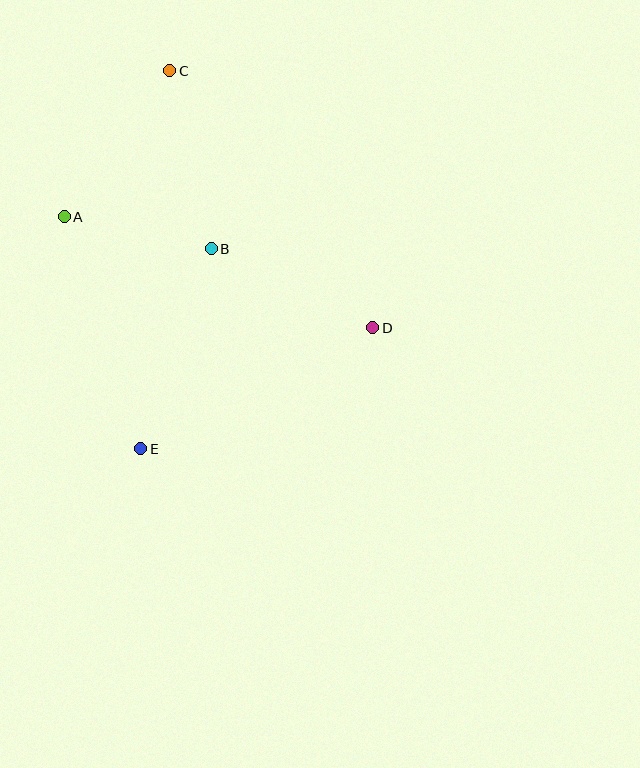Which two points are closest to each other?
Points A and B are closest to each other.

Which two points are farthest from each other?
Points C and E are farthest from each other.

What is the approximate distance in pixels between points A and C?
The distance between A and C is approximately 180 pixels.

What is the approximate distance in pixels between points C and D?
The distance between C and D is approximately 328 pixels.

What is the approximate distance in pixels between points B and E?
The distance between B and E is approximately 212 pixels.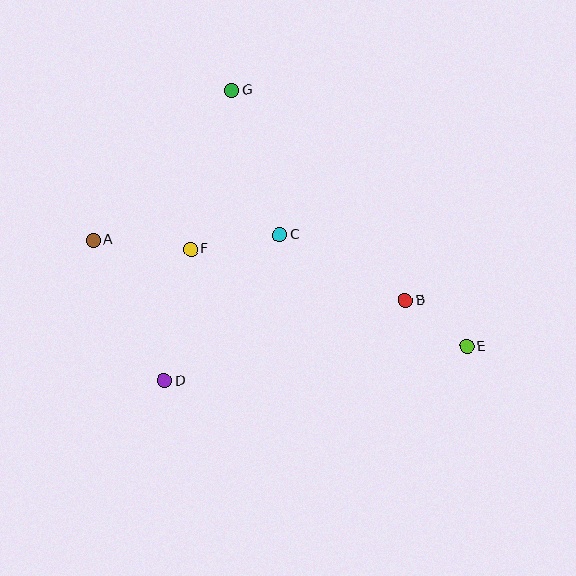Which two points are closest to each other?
Points B and E are closest to each other.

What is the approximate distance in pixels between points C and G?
The distance between C and G is approximately 152 pixels.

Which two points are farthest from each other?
Points A and E are farthest from each other.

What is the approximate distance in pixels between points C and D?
The distance between C and D is approximately 186 pixels.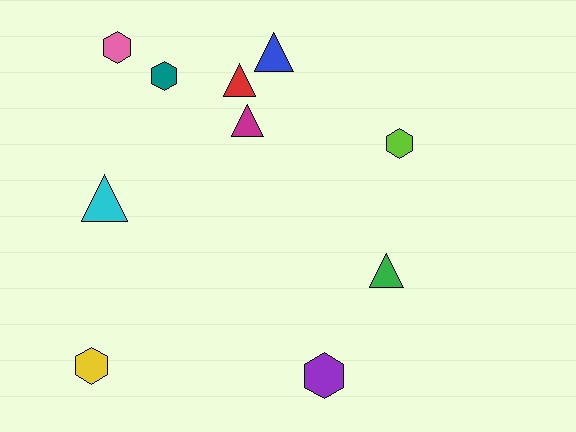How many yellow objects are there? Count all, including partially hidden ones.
There is 1 yellow object.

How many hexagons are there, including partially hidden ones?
There are 5 hexagons.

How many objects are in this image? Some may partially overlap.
There are 10 objects.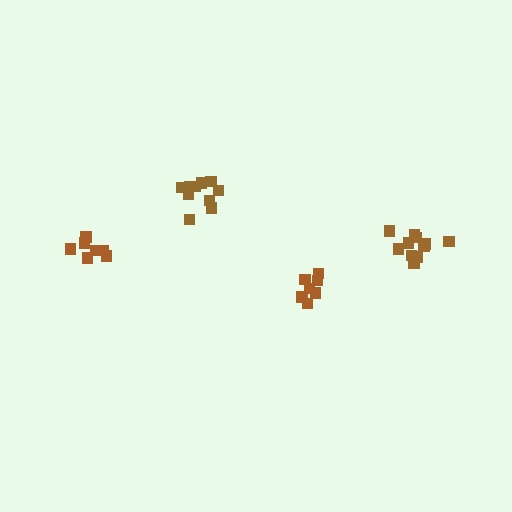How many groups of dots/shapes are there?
There are 4 groups.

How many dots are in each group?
Group 1: 10 dots, Group 2: 7 dots, Group 3: 11 dots, Group 4: 7 dots (35 total).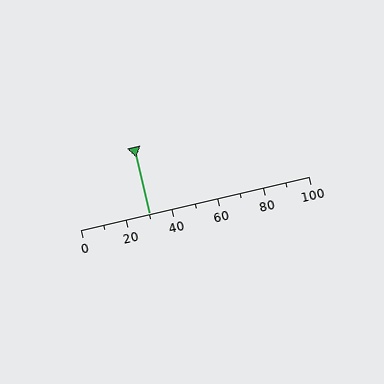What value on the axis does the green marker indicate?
The marker indicates approximately 30.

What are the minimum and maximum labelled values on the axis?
The axis runs from 0 to 100.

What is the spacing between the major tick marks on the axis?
The major ticks are spaced 20 apart.